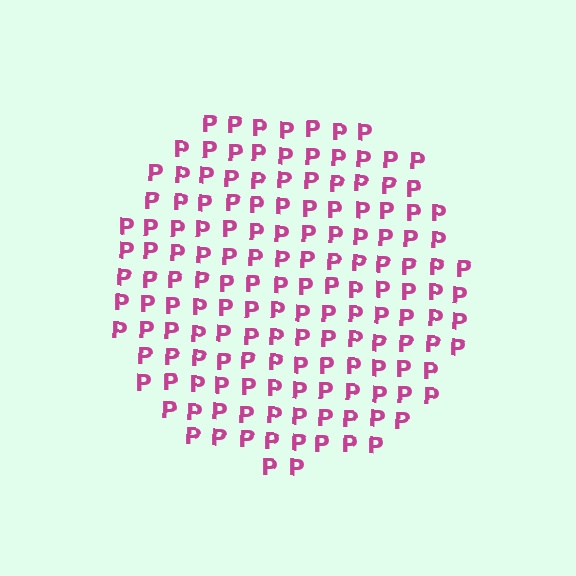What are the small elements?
The small elements are letter P's.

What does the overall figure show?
The overall figure shows a circle.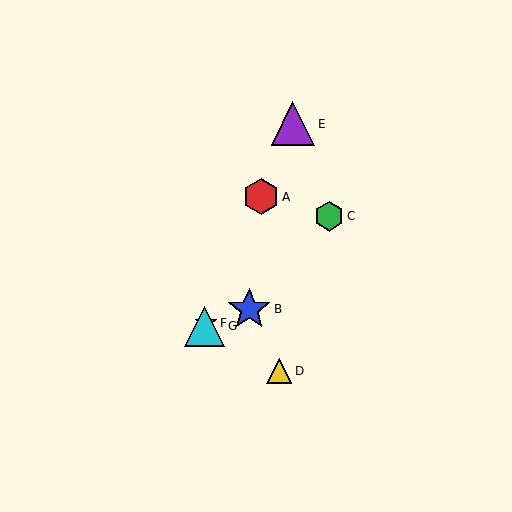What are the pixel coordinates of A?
Object A is at (261, 197).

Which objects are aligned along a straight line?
Objects A, E, F, G are aligned along a straight line.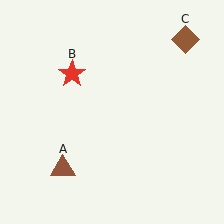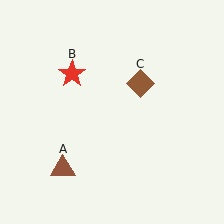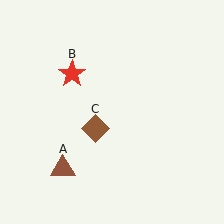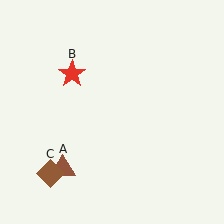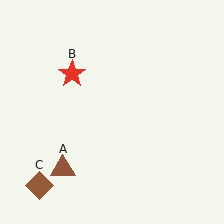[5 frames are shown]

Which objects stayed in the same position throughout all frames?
Brown triangle (object A) and red star (object B) remained stationary.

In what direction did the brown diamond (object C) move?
The brown diamond (object C) moved down and to the left.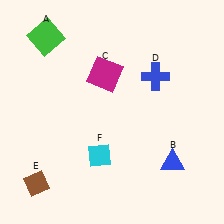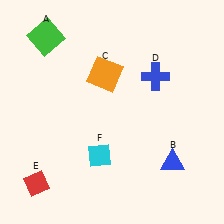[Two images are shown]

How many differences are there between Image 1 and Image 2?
There are 2 differences between the two images.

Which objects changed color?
C changed from magenta to orange. E changed from brown to red.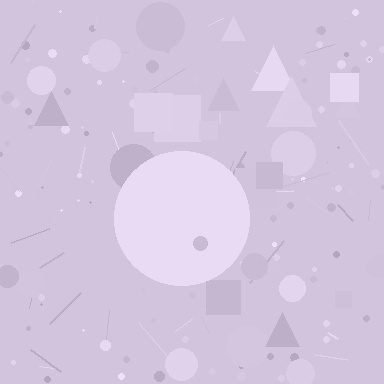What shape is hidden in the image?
A circle is hidden in the image.